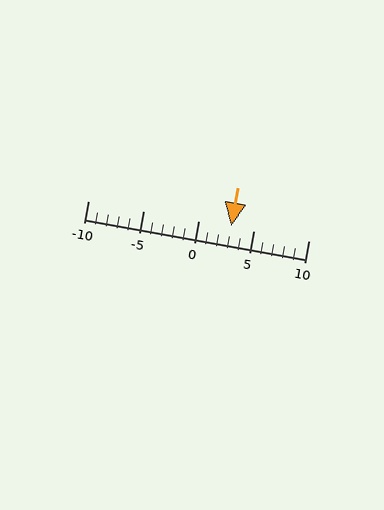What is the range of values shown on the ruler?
The ruler shows values from -10 to 10.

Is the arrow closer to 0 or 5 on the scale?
The arrow is closer to 5.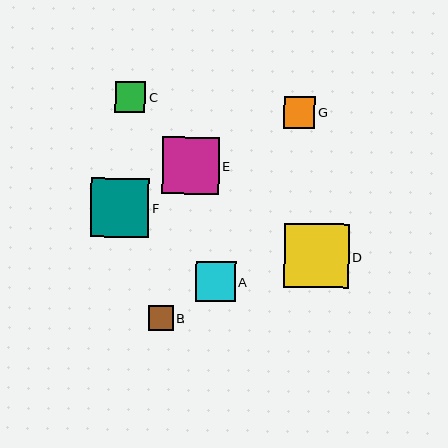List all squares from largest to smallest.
From largest to smallest: D, F, E, A, G, C, B.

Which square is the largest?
Square D is the largest with a size of approximately 64 pixels.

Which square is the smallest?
Square B is the smallest with a size of approximately 25 pixels.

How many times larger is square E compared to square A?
Square E is approximately 1.4 times the size of square A.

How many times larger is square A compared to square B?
Square A is approximately 1.6 times the size of square B.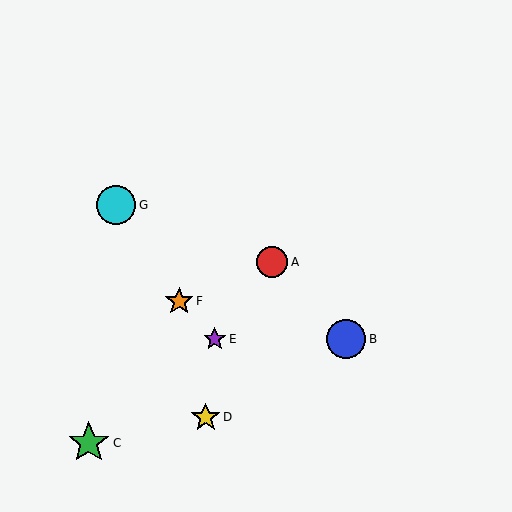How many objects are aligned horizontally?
2 objects (B, E) are aligned horizontally.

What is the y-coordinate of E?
Object E is at y≈339.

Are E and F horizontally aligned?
No, E is at y≈339 and F is at y≈301.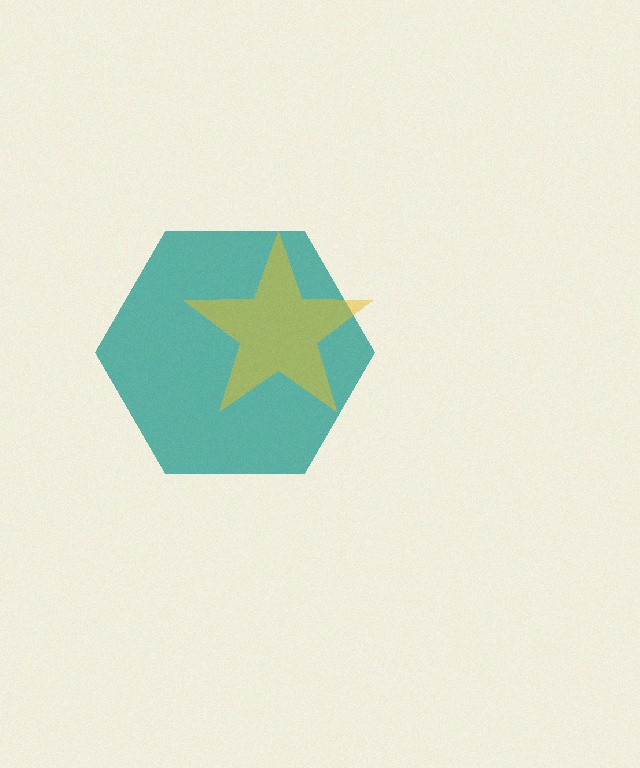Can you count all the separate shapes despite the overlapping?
Yes, there are 2 separate shapes.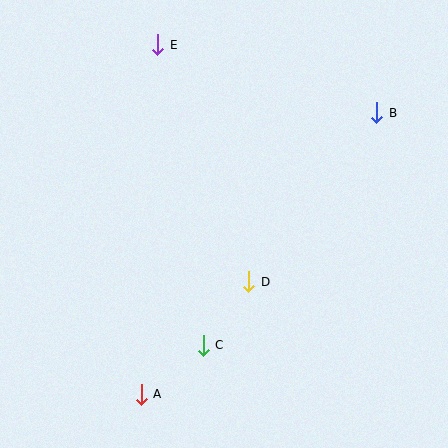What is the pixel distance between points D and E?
The distance between D and E is 254 pixels.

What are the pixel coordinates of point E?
Point E is at (158, 45).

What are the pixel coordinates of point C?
Point C is at (203, 345).